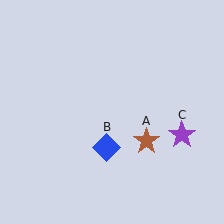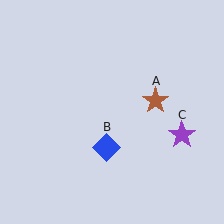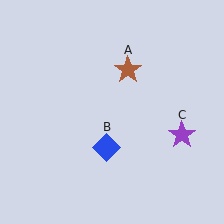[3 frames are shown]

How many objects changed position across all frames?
1 object changed position: brown star (object A).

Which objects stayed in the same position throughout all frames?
Blue diamond (object B) and purple star (object C) remained stationary.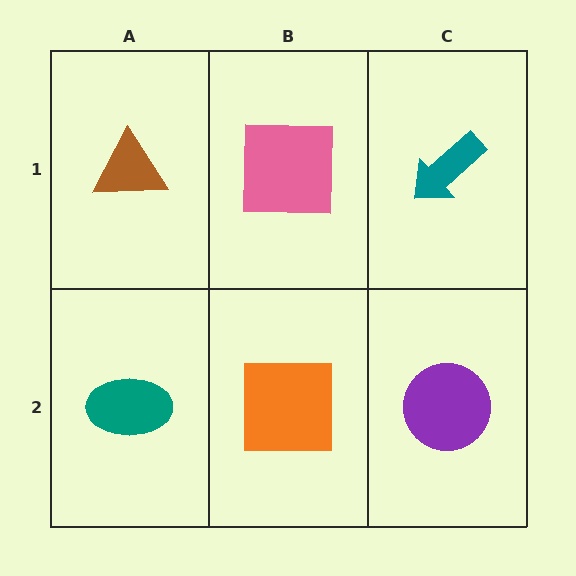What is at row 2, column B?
An orange square.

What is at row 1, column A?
A brown triangle.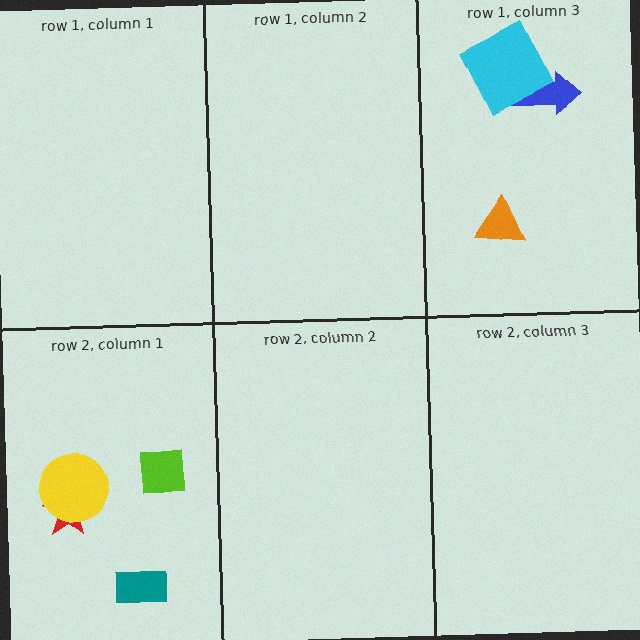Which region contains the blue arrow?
The row 1, column 3 region.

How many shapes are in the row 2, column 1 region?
4.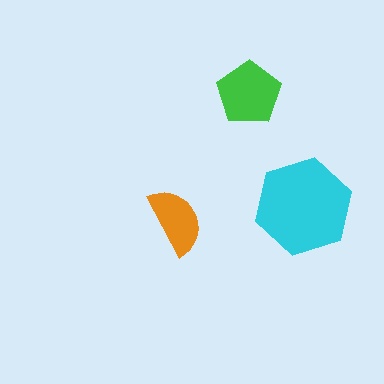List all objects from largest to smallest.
The cyan hexagon, the green pentagon, the orange semicircle.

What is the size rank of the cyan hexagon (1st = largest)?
1st.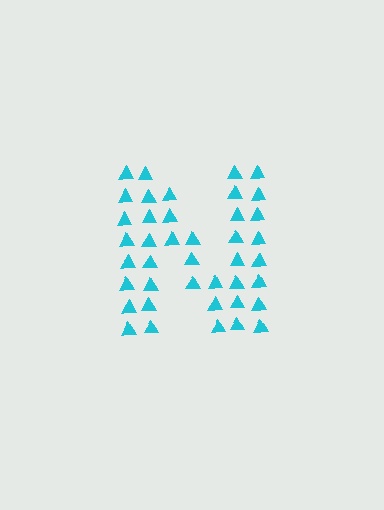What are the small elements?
The small elements are triangles.